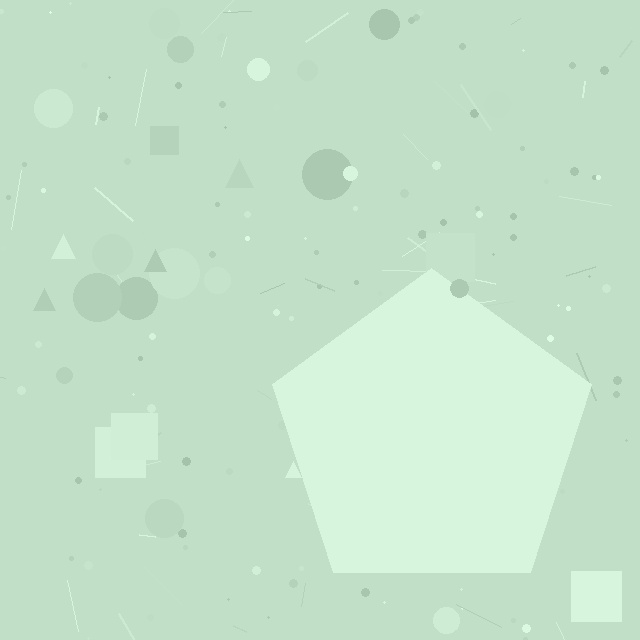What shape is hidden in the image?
A pentagon is hidden in the image.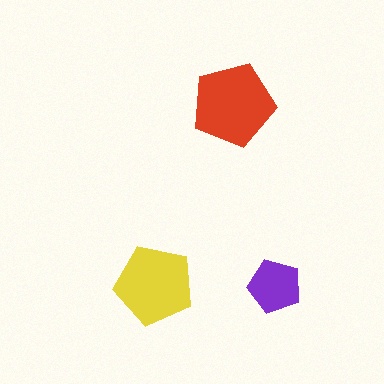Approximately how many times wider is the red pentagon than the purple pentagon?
About 1.5 times wider.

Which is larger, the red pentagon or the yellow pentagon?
The red one.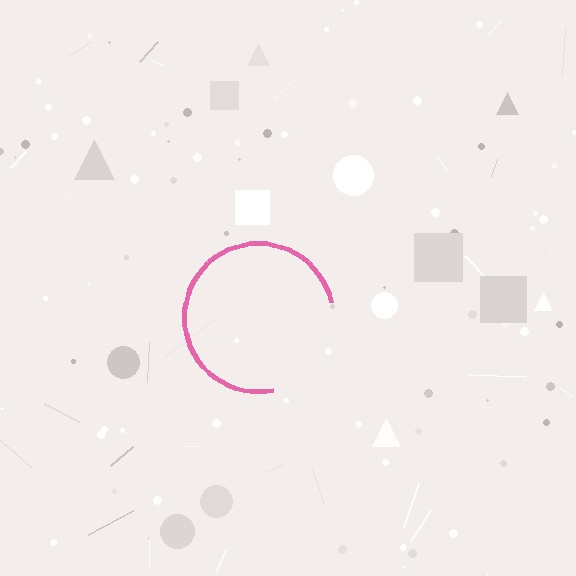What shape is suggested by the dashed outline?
The dashed outline suggests a circle.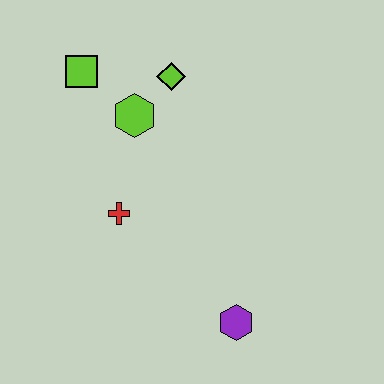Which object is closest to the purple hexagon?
The red cross is closest to the purple hexagon.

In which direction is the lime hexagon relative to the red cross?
The lime hexagon is above the red cross.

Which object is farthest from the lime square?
The purple hexagon is farthest from the lime square.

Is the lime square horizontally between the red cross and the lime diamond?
No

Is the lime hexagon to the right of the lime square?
Yes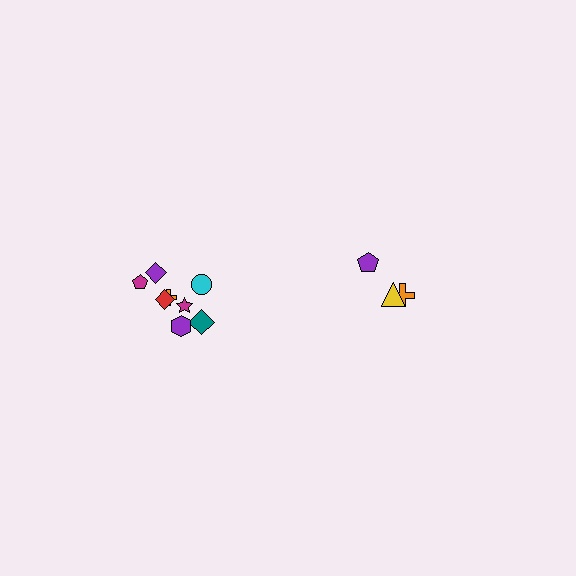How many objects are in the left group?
There are 8 objects.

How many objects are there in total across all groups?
There are 11 objects.